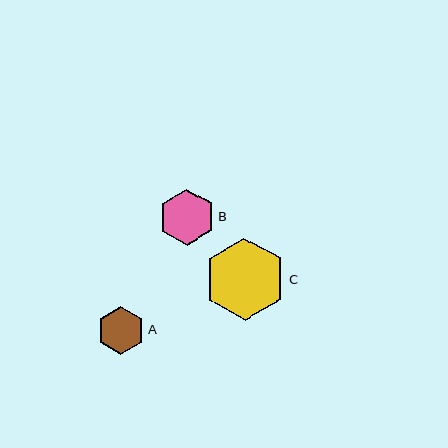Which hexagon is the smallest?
Hexagon A is the smallest with a size of approximately 48 pixels.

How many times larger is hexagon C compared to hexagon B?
Hexagon C is approximately 1.5 times the size of hexagon B.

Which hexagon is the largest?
Hexagon C is the largest with a size of approximately 83 pixels.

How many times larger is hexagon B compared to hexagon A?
Hexagon B is approximately 1.2 times the size of hexagon A.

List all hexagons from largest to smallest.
From largest to smallest: C, B, A.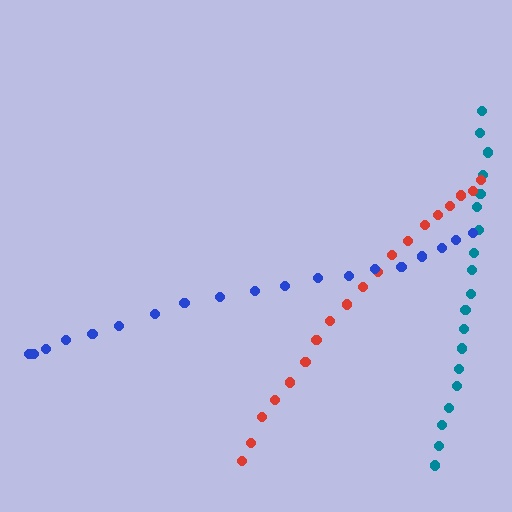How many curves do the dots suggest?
There are 3 distinct paths.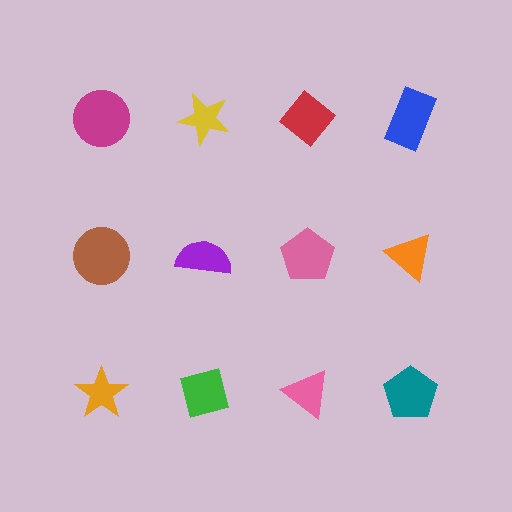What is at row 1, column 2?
A yellow star.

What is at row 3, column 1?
An orange star.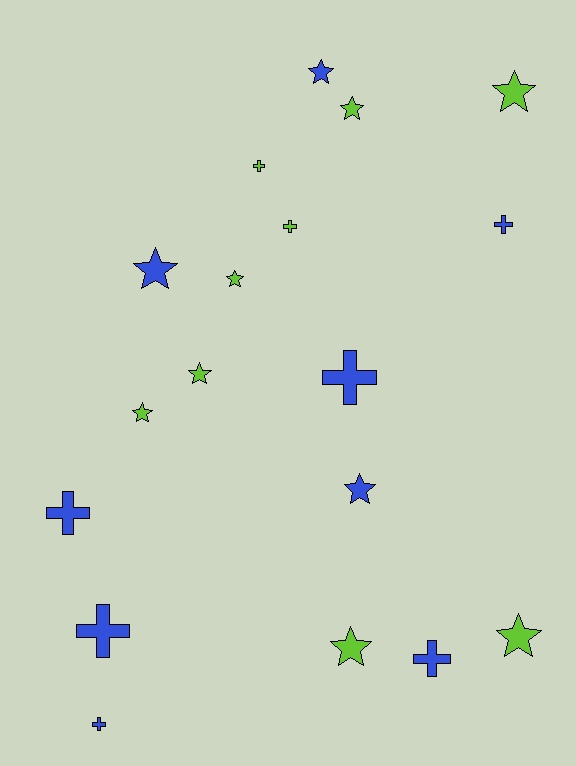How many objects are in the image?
There are 18 objects.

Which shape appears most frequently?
Star, with 10 objects.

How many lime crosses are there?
There are 2 lime crosses.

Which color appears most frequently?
Blue, with 9 objects.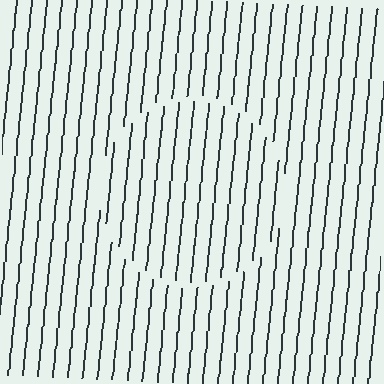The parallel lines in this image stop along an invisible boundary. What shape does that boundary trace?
An illusory circle. The interior of the shape contains the same grating, shifted by half a period — the contour is defined by the phase discontinuity where line-ends from the inner and outer gratings abut.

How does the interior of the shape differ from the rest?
The interior of the shape contains the same grating, shifted by half a period — the contour is defined by the phase discontinuity where line-ends from the inner and outer gratings abut.